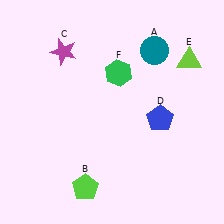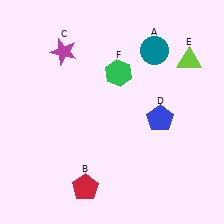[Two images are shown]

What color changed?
The pentagon (B) changed from lime in Image 1 to red in Image 2.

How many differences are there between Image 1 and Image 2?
There is 1 difference between the two images.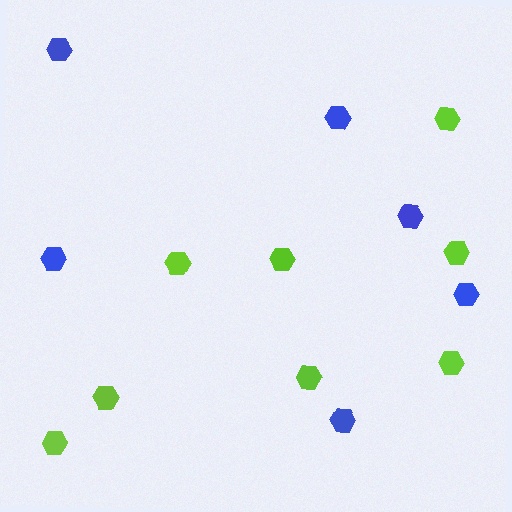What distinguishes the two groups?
There are 2 groups: one group of blue hexagons (6) and one group of lime hexagons (8).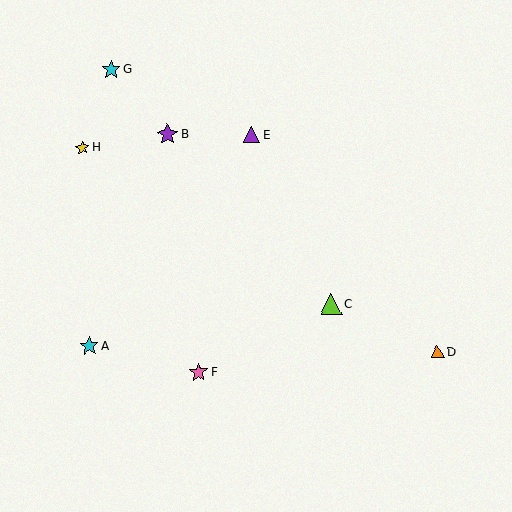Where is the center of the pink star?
The center of the pink star is at (199, 372).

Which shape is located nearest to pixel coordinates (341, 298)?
The lime triangle (labeled C) at (331, 304) is nearest to that location.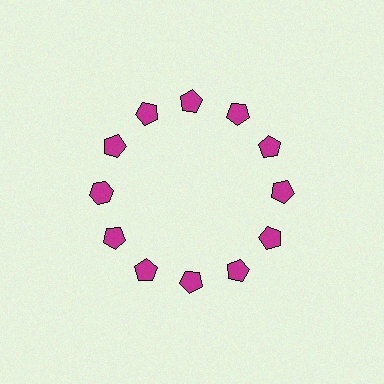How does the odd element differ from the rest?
It has a different shape: hexagon instead of pentagon.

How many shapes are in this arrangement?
There are 12 shapes arranged in a ring pattern.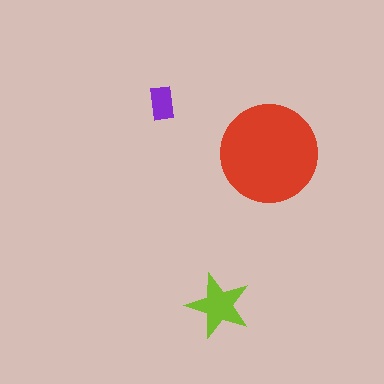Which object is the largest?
The red circle.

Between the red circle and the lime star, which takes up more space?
The red circle.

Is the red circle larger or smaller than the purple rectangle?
Larger.